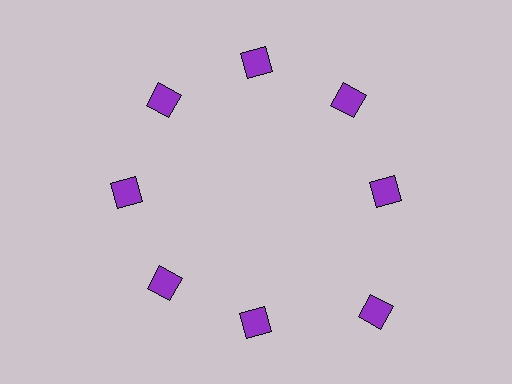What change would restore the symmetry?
The symmetry would be restored by moving it inward, back onto the ring so that all 8 squares sit at equal angles and equal distance from the center.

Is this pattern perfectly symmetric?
No. The 8 purple squares are arranged in a ring, but one element near the 4 o'clock position is pushed outward from the center, breaking the 8-fold rotational symmetry.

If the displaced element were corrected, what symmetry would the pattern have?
It would have 8-fold rotational symmetry — the pattern would map onto itself every 45 degrees.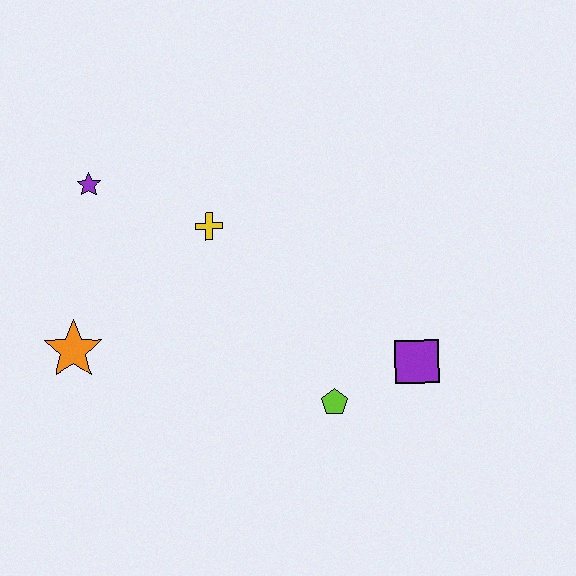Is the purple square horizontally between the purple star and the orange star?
No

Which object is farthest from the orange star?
The purple square is farthest from the orange star.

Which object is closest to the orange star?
The purple star is closest to the orange star.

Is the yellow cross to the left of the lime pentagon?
Yes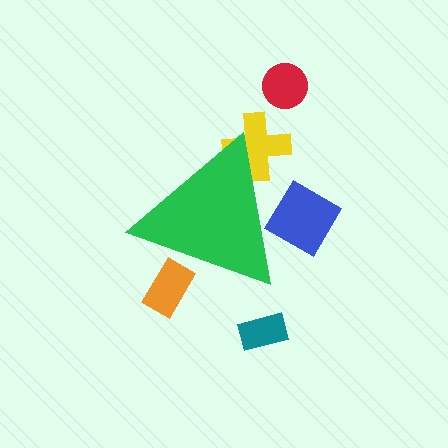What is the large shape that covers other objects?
A green triangle.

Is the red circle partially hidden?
No, the red circle is fully visible.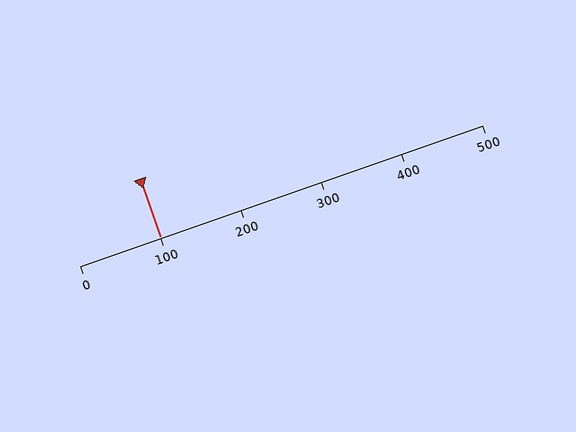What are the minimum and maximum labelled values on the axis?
The axis runs from 0 to 500.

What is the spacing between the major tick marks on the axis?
The major ticks are spaced 100 apart.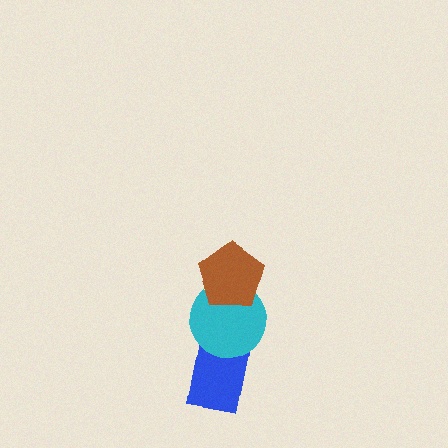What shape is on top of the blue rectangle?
The cyan circle is on top of the blue rectangle.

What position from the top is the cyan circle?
The cyan circle is 2nd from the top.